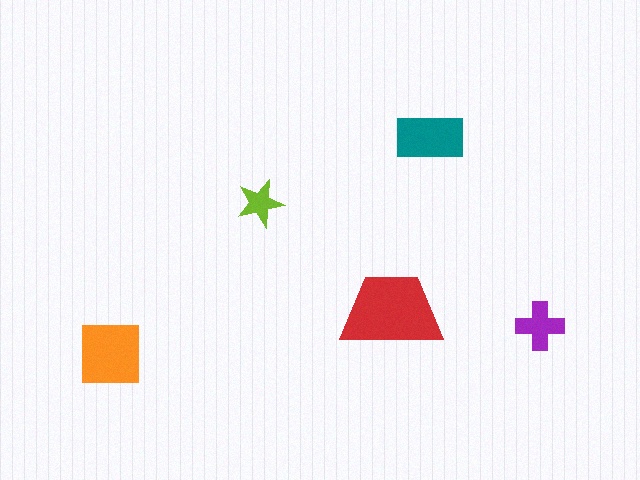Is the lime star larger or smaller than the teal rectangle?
Smaller.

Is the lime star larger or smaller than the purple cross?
Smaller.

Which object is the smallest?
The lime star.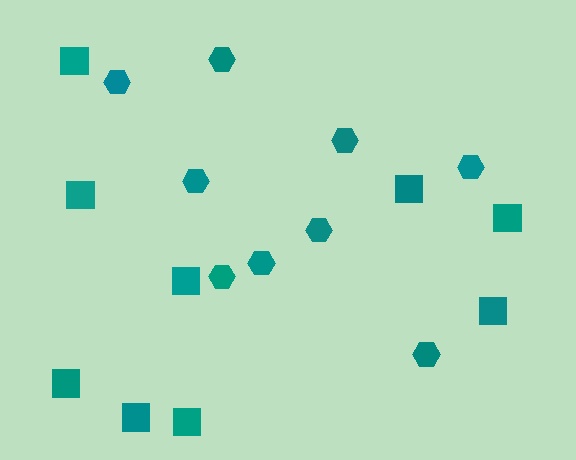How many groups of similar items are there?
There are 2 groups: one group of hexagons (9) and one group of squares (9).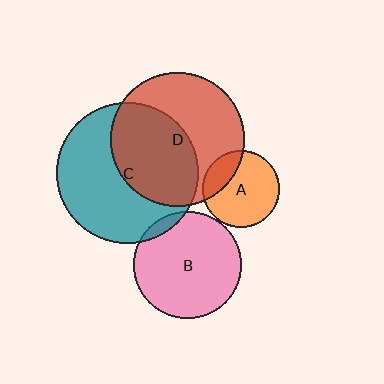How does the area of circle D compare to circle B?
Approximately 1.6 times.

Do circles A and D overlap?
Yes.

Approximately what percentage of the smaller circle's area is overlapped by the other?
Approximately 25%.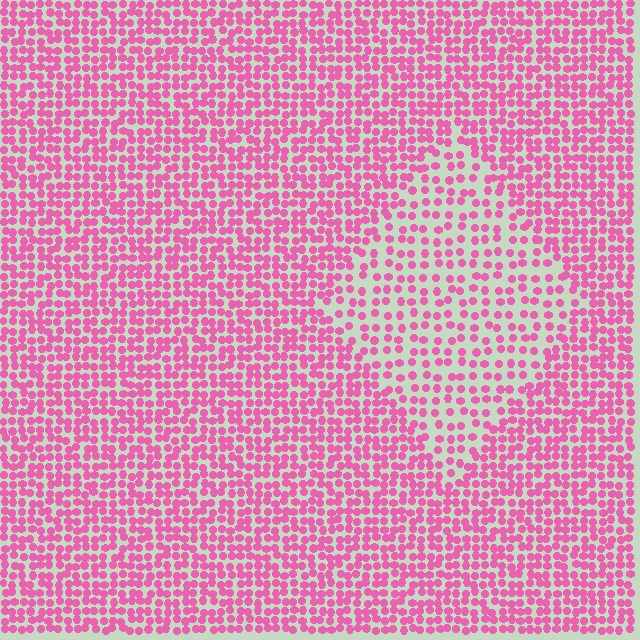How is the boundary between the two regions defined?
The boundary is defined by a change in element density (approximately 1.9x ratio). All elements are the same color, size, and shape.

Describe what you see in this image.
The image contains small pink elements arranged at two different densities. A diamond-shaped region is visible where the elements are less densely packed than the surrounding area.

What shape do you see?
I see a diamond.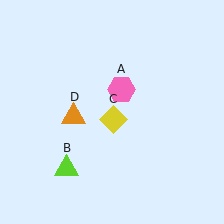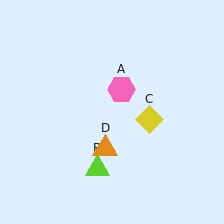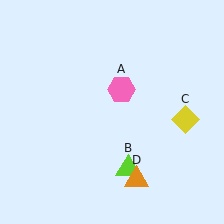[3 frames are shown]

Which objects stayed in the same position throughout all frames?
Pink hexagon (object A) remained stationary.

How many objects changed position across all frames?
3 objects changed position: lime triangle (object B), yellow diamond (object C), orange triangle (object D).